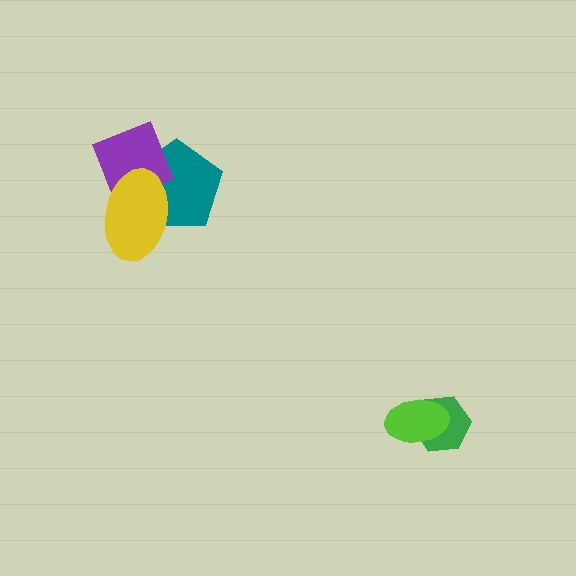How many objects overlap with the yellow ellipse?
2 objects overlap with the yellow ellipse.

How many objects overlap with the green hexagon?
1 object overlaps with the green hexagon.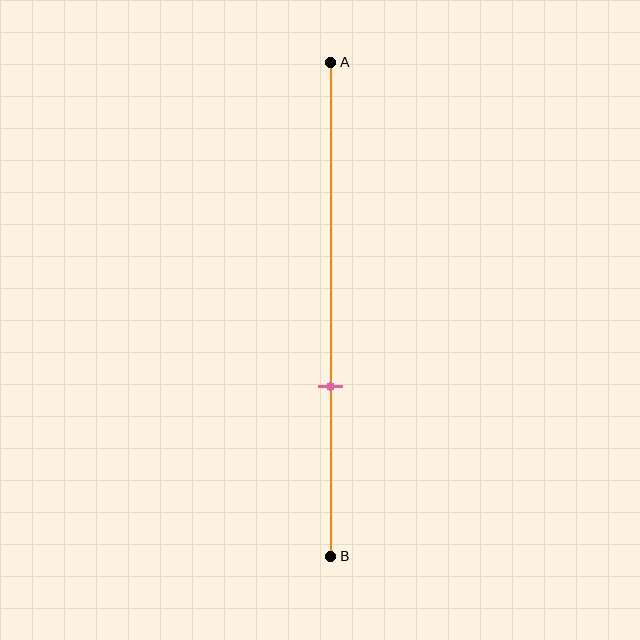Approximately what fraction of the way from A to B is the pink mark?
The pink mark is approximately 65% of the way from A to B.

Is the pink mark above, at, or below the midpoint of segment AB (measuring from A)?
The pink mark is below the midpoint of segment AB.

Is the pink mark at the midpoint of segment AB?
No, the mark is at about 65% from A, not at the 50% midpoint.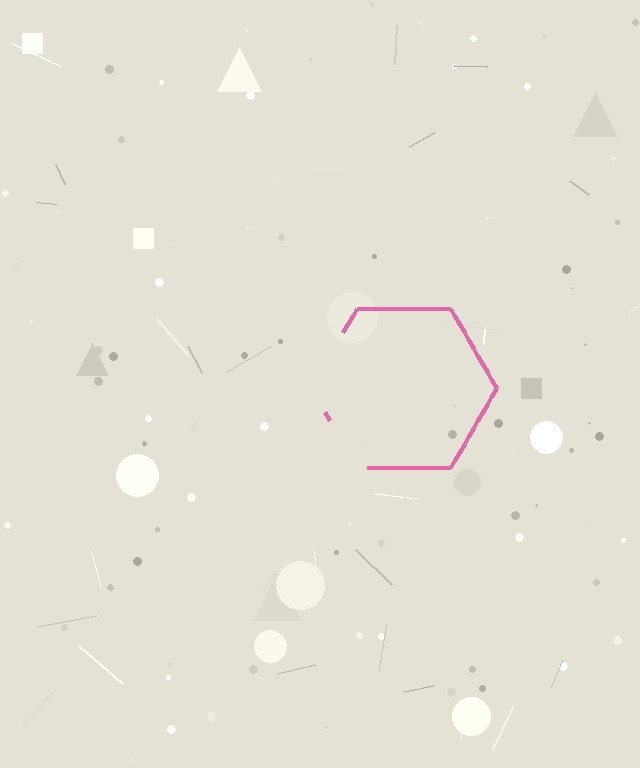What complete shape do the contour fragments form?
The contour fragments form a hexagon.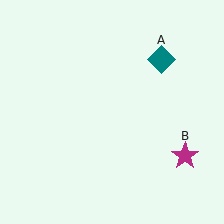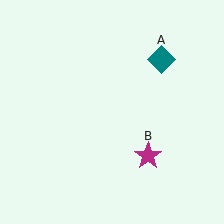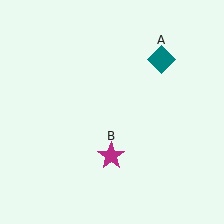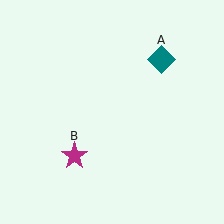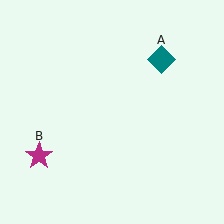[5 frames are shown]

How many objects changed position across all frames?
1 object changed position: magenta star (object B).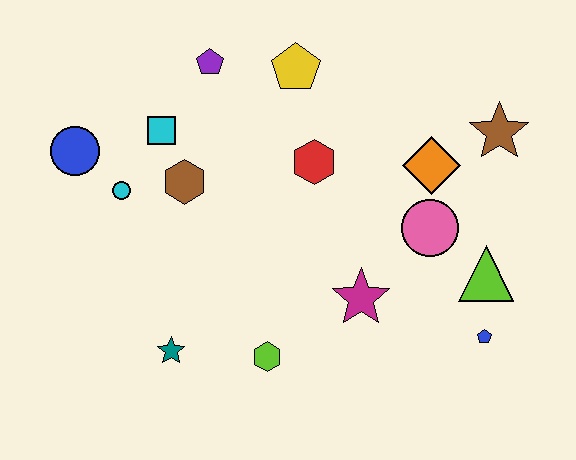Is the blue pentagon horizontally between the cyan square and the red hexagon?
No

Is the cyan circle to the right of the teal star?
No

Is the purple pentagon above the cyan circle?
Yes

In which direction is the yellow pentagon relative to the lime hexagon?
The yellow pentagon is above the lime hexagon.